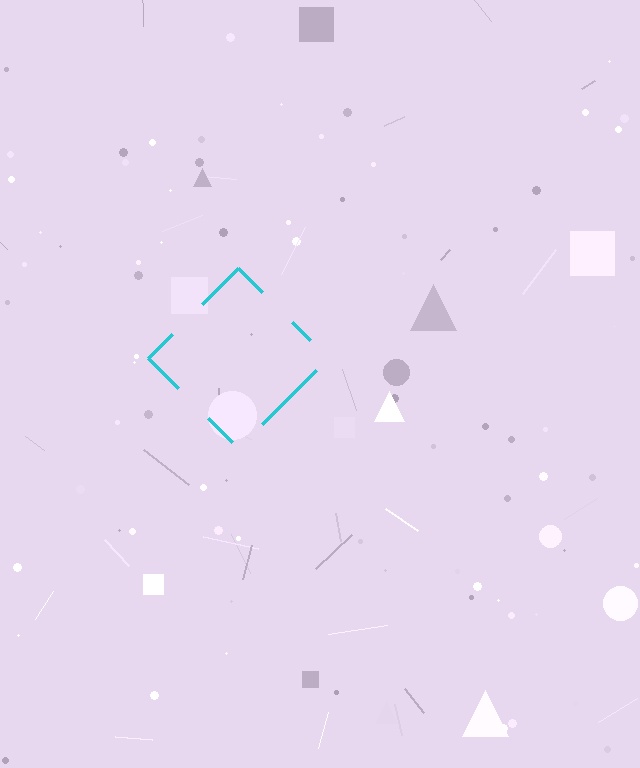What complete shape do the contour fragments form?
The contour fragments form a diamond.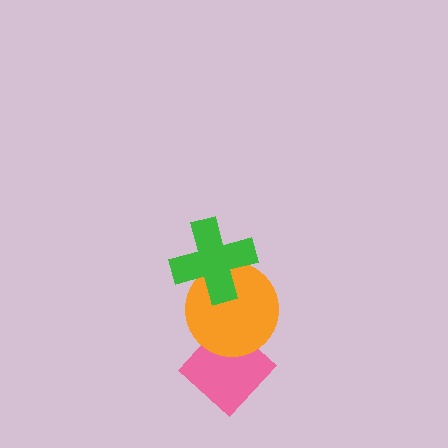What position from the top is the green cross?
The green cross is 1st from the top.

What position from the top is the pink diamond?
The pink diamond is 3rd from the top.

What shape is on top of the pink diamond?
The orange circle is on top of the pink diamond.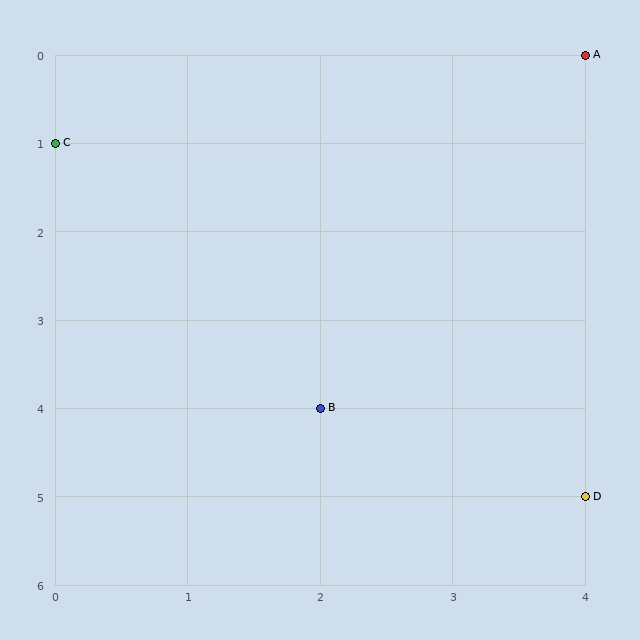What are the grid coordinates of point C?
Point C is at grid coordinates (0, 1).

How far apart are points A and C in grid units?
Points A and C are 4 columns and 1 row apart (about 4.1 grid units diagonally).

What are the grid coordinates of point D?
Point D is at grid coordinates (4, 5).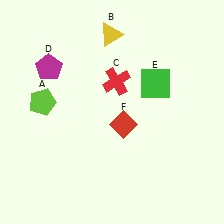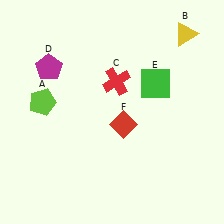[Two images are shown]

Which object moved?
The yellow triangle (B) moved right.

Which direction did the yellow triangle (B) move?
The yellow triangle (B) moved right.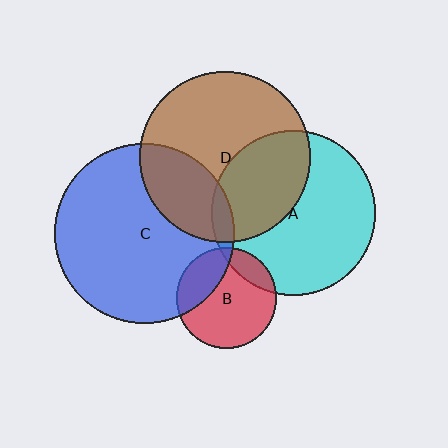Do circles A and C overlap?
Yes.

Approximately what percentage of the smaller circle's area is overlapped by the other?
Approximately 5%.